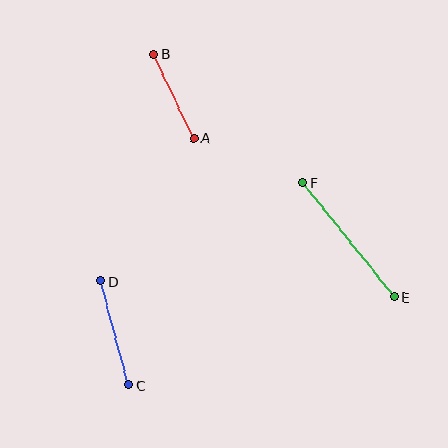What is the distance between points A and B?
The distance is approximately 94 pixels.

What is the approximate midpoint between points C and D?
The midpoint is at approximately (115, 333) pixels.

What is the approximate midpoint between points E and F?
The midpoint is at approximately (349, 240) pixels.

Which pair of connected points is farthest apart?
Points E and F are farthest apart.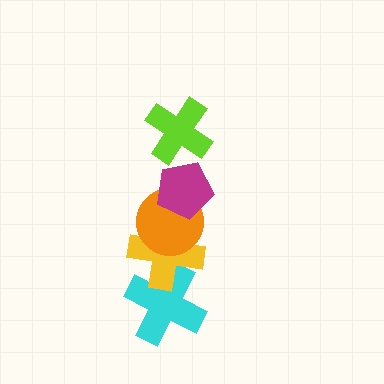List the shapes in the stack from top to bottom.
From top to bottom: the lime cross, the magenta pentagon, the orange circle, the yellow cross, the cyan cross.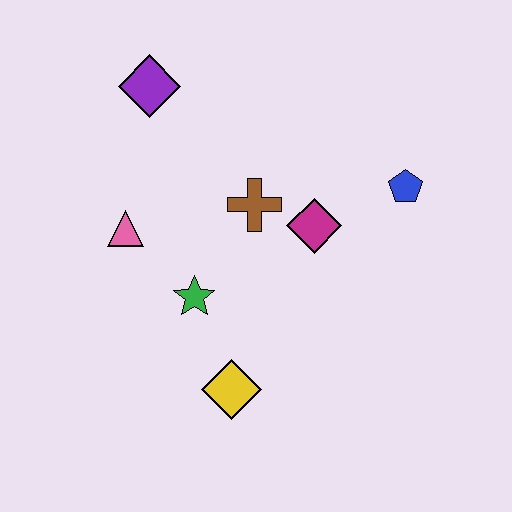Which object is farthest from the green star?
The blue pentagon is farthest from the green star.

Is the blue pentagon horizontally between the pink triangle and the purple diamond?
No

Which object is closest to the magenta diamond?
The brown cross is closest to the magenta diamond.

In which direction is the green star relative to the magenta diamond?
The green star is to the left of the magenta diamond.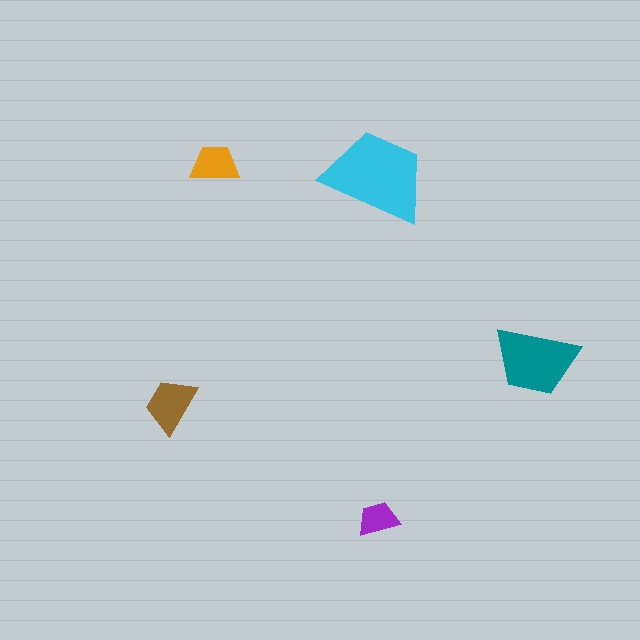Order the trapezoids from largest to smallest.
the cyan one, the teal one, the brown one, the orange one, the purple one.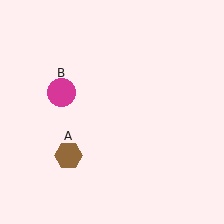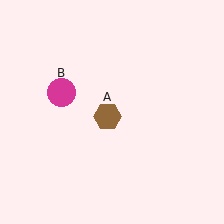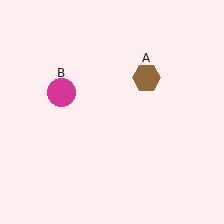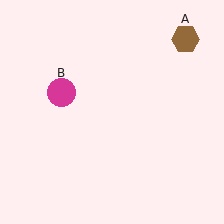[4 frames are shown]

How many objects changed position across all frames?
1 object changed position: brown hexagon (object A).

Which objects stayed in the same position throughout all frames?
Magenta circle (object B) remained stationary.